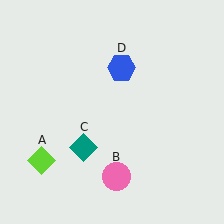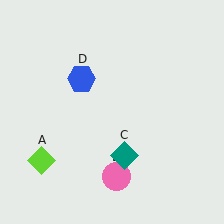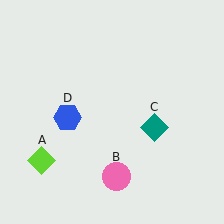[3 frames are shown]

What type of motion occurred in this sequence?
The teal diamond (object C), blue hexagon (object D) rotated counterclockwise around the center of the scene.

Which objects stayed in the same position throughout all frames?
Lime diamond (object A) and pink circle (object B) remained stationary.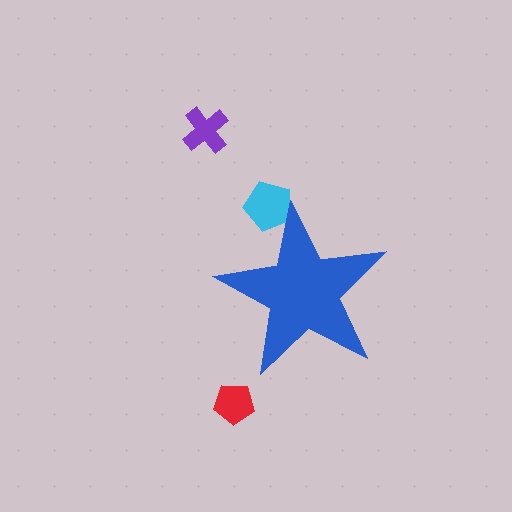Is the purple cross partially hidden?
No, the purple cross is fully visible.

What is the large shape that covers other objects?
A blue star.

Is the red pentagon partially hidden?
No, the red pentagon is fully visible.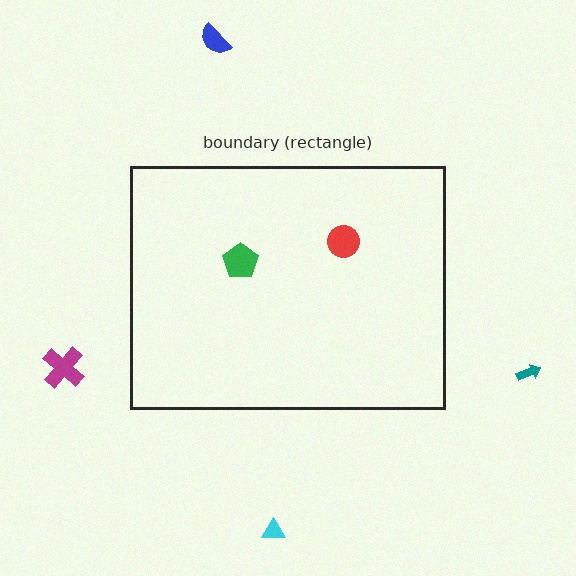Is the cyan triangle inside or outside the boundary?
Outside.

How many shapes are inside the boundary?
2 inside, 4 outside.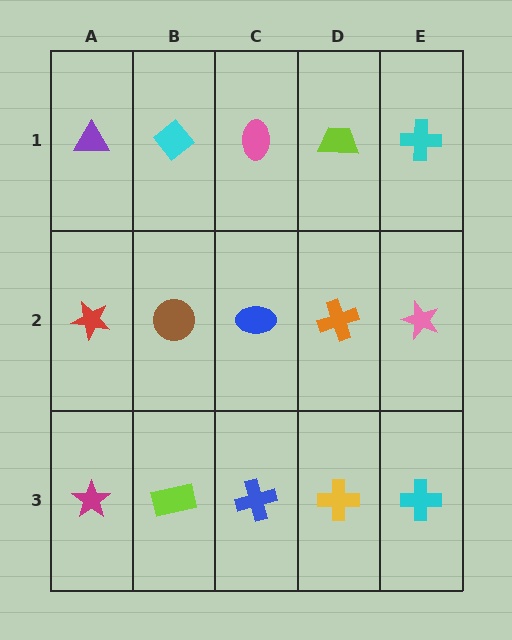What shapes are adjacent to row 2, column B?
A cyan diamond (row 1, column B), a lime rectangle (row 3, column B), a red star (row 2, column A), a blue ellipse (row 2, column C).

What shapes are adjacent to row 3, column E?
A pink star (row 2, column E), a yellow cross (row 3, column D).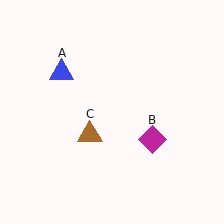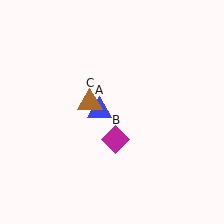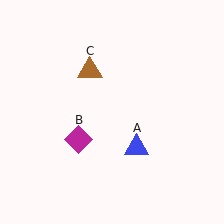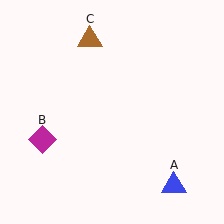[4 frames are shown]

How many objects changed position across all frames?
3 objects changed position: blue triangle (object A), magenta diamond (object B), brown triangle (object C).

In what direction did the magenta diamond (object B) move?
The magenta diamond (object B) moved left.